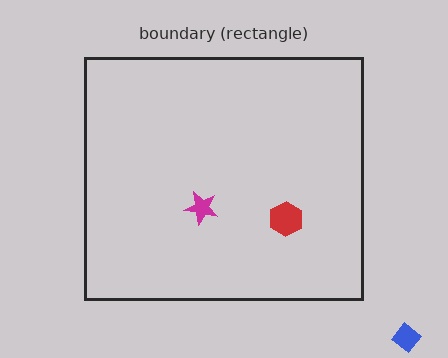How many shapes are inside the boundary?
2 inside, 1 outside.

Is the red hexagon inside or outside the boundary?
Inside.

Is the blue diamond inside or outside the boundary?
Outside.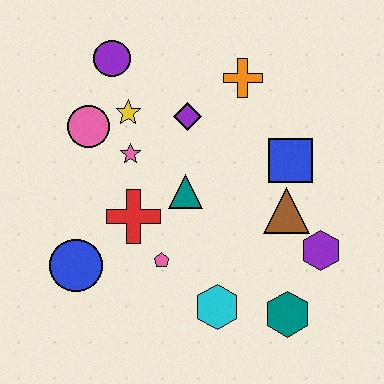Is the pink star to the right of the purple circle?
Yes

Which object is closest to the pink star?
The yellow star is closest to the pink star.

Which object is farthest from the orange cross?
The blue circle is farthest from the orange cross.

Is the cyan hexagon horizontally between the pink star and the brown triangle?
Yes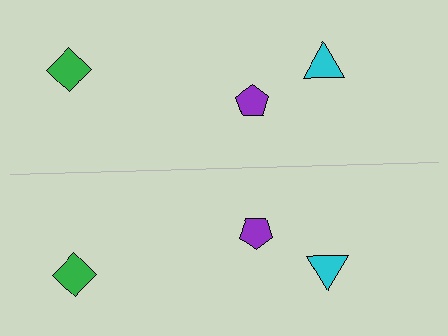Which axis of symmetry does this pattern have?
The pattern has a horizontal axis of symmetry running through the center of the image.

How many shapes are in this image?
There are 6 shapes in this image.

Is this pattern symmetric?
Yes, this pattern has bilateral (reflection) symmetry.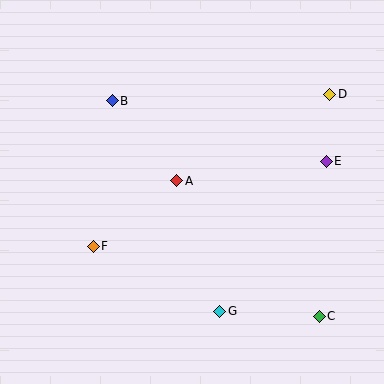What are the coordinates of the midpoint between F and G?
The midpoint between F and G is at (156, 279).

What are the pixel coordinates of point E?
Point E is at (326, 161).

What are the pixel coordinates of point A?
Point A is at (177, 181).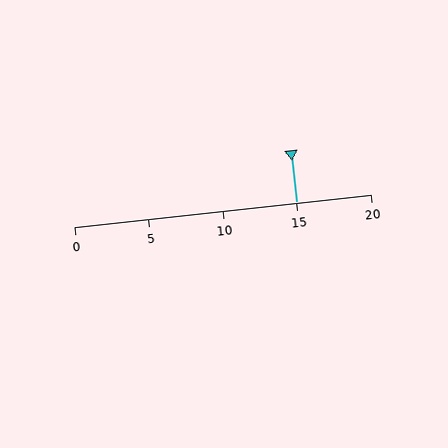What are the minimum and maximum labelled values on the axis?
The axis runs from 0 to 20.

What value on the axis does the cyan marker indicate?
The marker indicates approximately 15.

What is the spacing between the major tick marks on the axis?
The major ticks are spaced 5 apart.